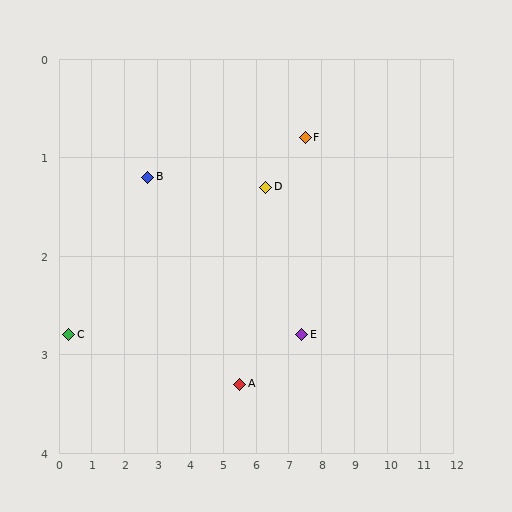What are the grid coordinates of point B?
Point B is at approximately (2.7, 1.2).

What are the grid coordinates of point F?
Point F is at approximately (7.5, 0.8).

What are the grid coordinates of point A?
Point A is at approximately (5.5, 3.3).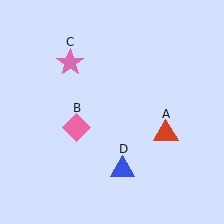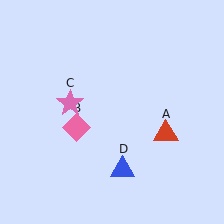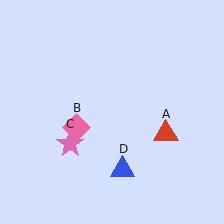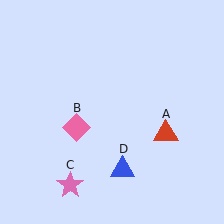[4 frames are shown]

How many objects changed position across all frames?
1 object changed position: pink star (object C).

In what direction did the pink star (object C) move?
The pink star (object C) moved down.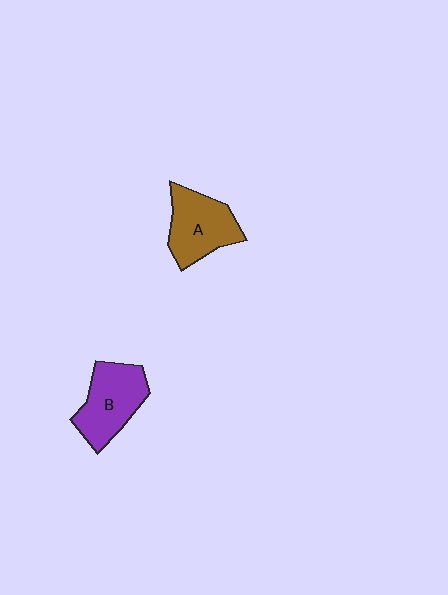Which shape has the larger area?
Shape B (purple).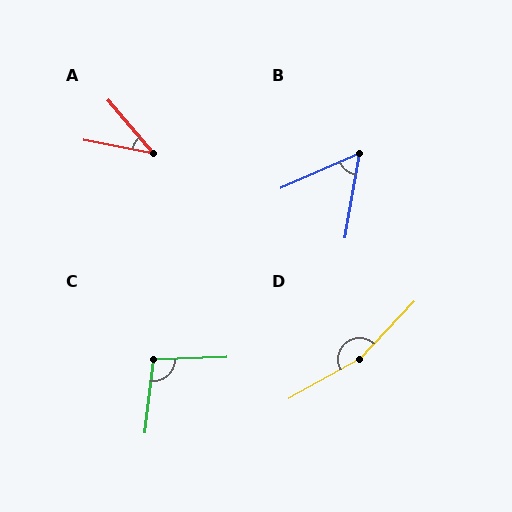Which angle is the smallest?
A, at approximately 39 degrees.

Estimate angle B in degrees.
Approximately 57 degrees.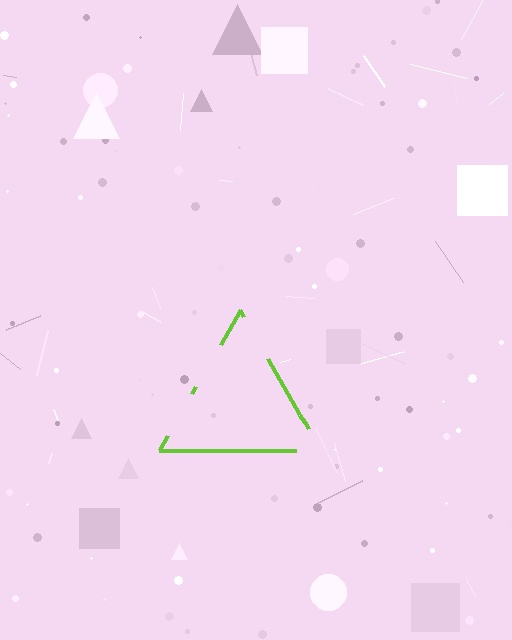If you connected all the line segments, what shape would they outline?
They would outline a triangle.